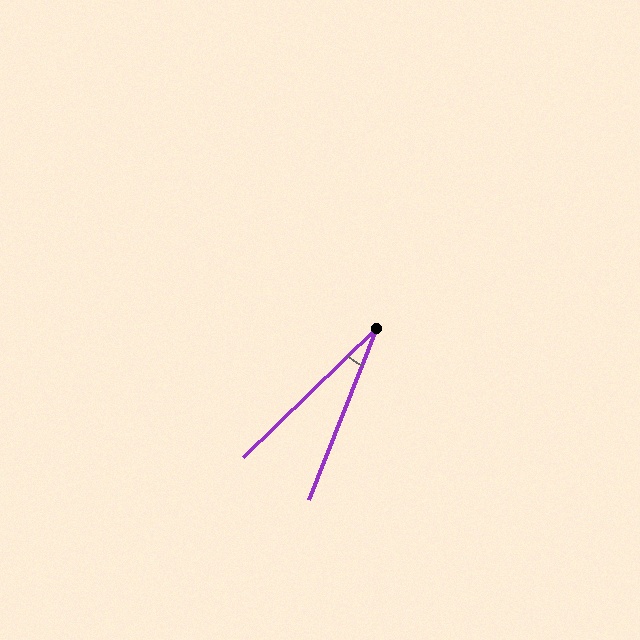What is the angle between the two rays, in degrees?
Approximately 25 degrees.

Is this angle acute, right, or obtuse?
It is acute.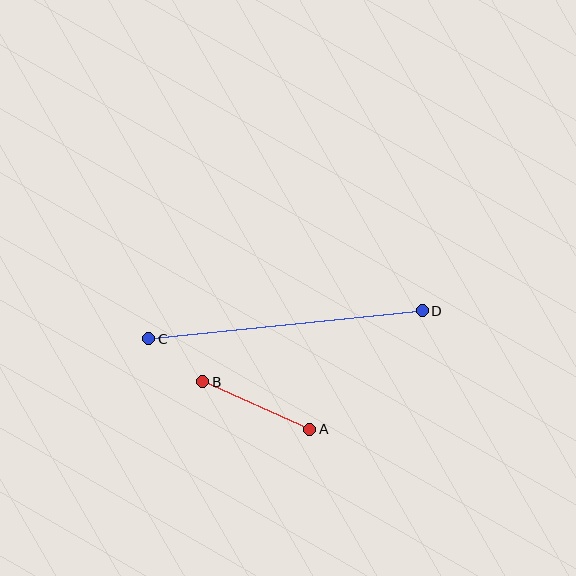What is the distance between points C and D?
The distance is approximately 275 pixels.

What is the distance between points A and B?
The distance is approximately 117 pixels.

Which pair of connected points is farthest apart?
Points C and D are farthest apart.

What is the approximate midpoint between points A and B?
The midpoint is at approximately (256, 405) pixels.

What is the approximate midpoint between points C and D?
The midpoint is at approximately (285, 325) pixels.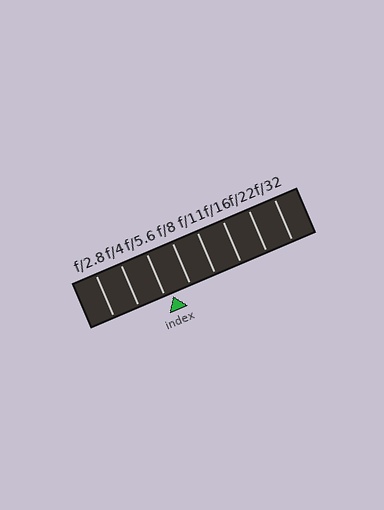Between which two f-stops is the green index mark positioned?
The index mark is between f/5.6 and f/8.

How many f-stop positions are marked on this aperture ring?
There are 8 f-stop positions marked.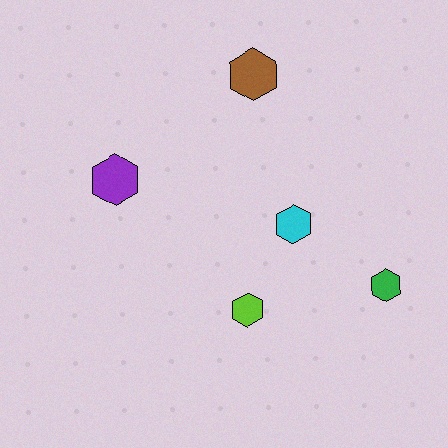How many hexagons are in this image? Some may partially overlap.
There are 5 hexagons.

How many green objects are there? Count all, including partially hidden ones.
There is 1 green object.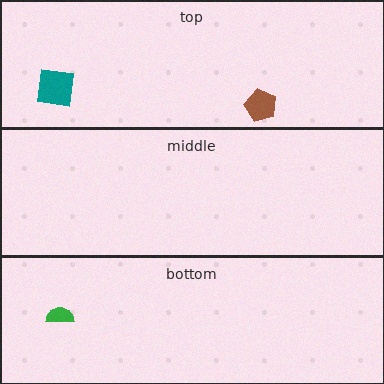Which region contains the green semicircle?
The bottom region.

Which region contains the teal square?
The top region.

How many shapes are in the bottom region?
1.